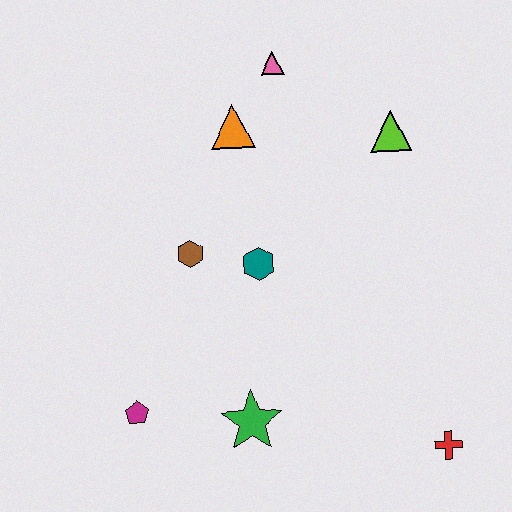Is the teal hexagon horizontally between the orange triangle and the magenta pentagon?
No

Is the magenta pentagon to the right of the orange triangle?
No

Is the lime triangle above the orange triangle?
No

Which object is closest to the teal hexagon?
The brown hexagon is closest to the teal hexagon.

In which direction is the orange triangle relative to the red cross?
The orange triangle is above the red cross.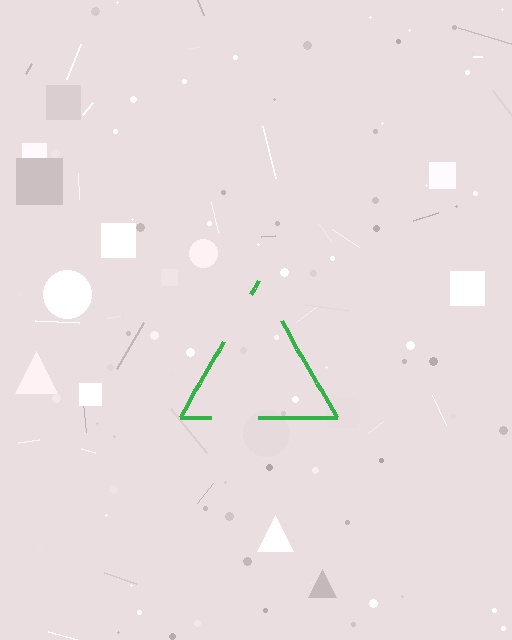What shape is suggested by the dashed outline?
The dashed outline suggests a triangle.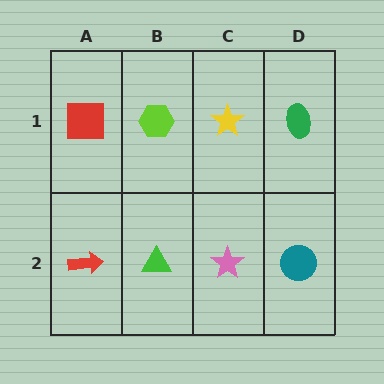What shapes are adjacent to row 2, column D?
A green ellipse (row 1, column D), a pink star (row 2, column C).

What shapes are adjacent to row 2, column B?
A lime hexagon (row 1, column B), a red arrow (row 2, column A), a pink star (row 2, column C).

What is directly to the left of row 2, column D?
A pink star.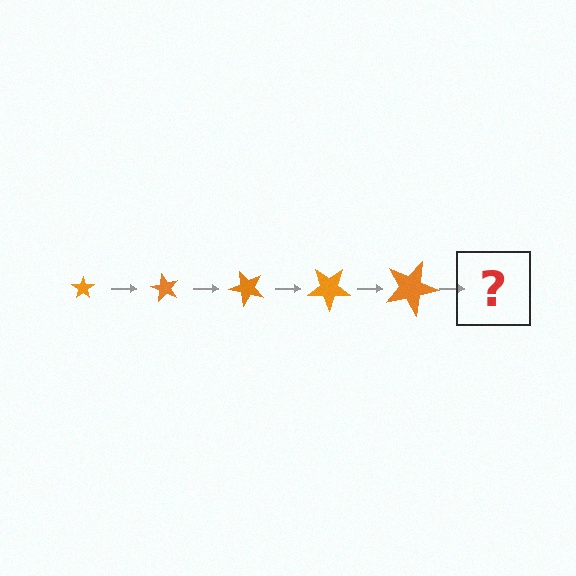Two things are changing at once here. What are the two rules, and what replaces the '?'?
The two rules are that the star grows larger each step and it rotates 60 degrees each step. The '?' should be a star, larger than the previous one and rotated 300 degrees from the start.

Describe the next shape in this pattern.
It should be a star, larger than the previous one and rotated 300 degrees from the start.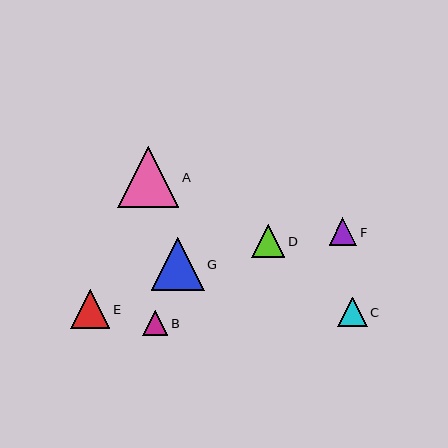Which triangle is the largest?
Triangle A is the largest with a size of approximately 61 pixels.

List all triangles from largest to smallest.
From largest to smallest: A, G, E, D, C, F, B.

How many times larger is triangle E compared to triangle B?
Triangle E is approximately 1.6 times the size of triangle B.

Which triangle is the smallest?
Triangle B is the smallest with a size of approximately 25 pixels.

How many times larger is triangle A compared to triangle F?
Triangle A is approximately 2.2 times the size of triangle F.